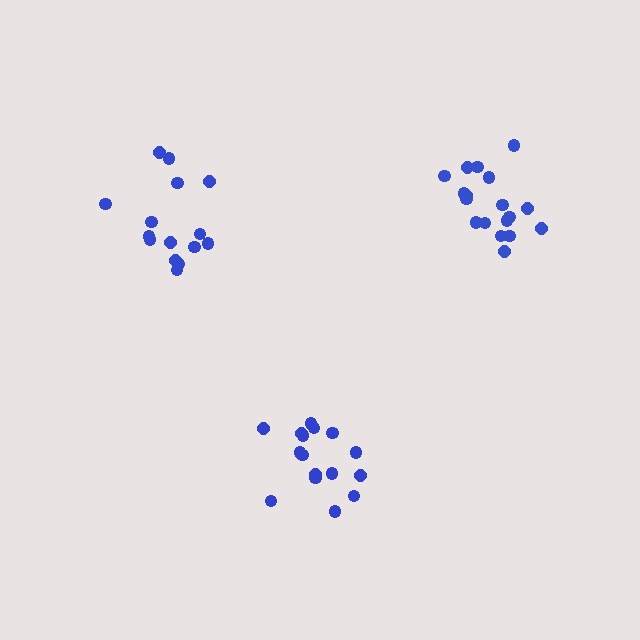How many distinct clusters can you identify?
There are 3 distinct clusters.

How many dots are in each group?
Group 1: 16 dots, Group 2: 15 dots, Group 3: 18 dots (49 total).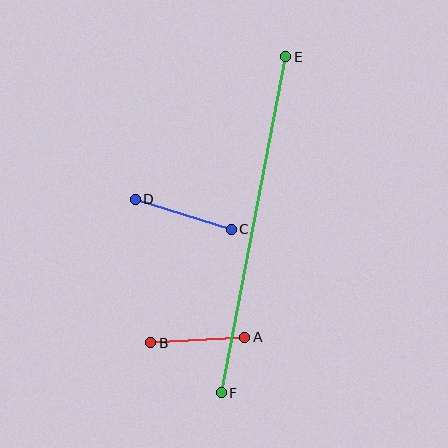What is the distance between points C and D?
The distance is approximately 100 pixels.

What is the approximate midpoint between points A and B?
The midpoint is at approximately (198, 340) pixels.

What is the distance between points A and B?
The distance is approximately 94 pixels.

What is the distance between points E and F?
The distance is approximately 342 pixels.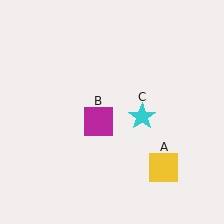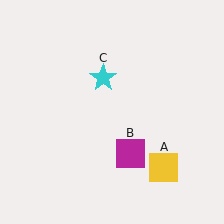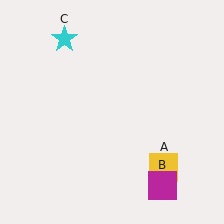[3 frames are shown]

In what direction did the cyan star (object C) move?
The cyan star (object C) moved up and to the left.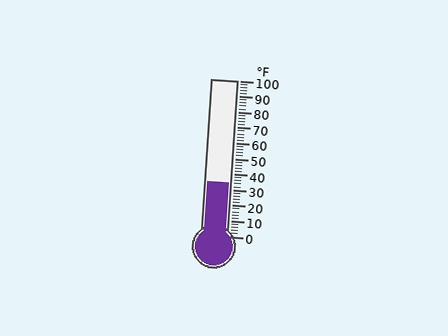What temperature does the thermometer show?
The thermometer shows approximately 34°F.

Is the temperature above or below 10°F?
The temperature is above 10°F.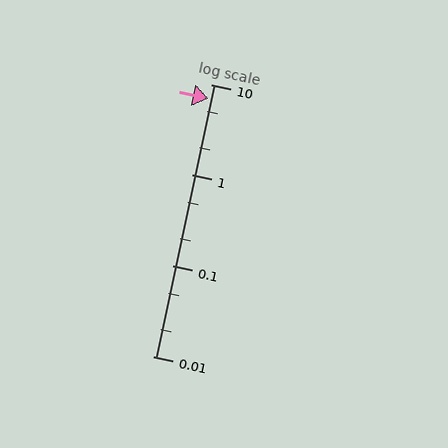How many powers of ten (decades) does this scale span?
The scale spans 3 decades, from 0.01 to 10.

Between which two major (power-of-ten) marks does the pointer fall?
The pointer is between 1 and 10.